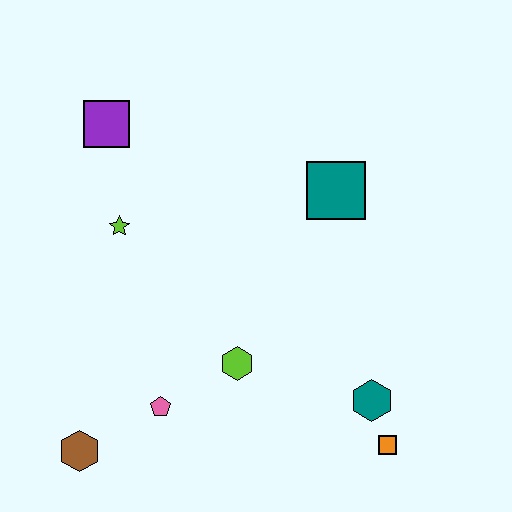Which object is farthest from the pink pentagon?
The purple square is farthest from the pink pentagon.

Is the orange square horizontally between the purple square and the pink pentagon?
No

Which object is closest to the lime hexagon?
The pink pentagon is closest to the lime hexagon.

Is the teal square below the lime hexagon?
No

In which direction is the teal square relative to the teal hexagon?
The teal square is above the teal hexagon.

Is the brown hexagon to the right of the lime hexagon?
No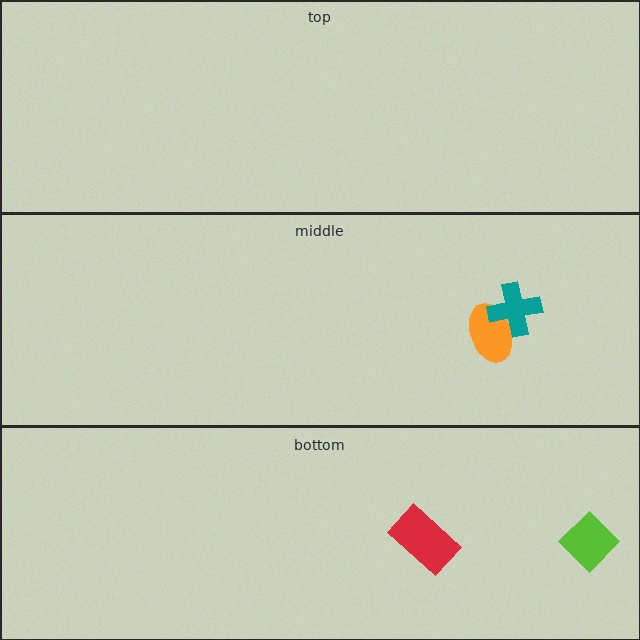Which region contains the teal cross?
The middle region.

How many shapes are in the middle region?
2.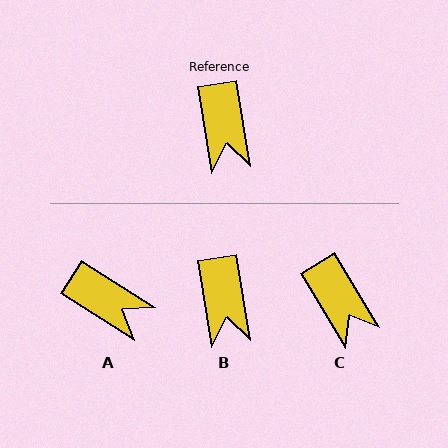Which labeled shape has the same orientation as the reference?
B.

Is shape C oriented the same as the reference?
No, it is off by about 22 degrees.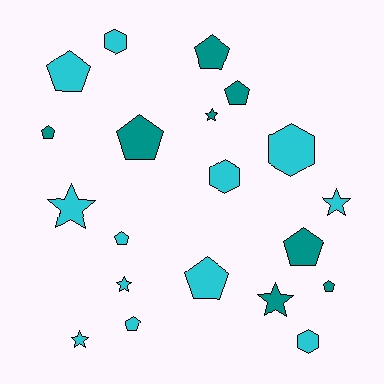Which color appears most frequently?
Cyan, with 12 objects.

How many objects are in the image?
There are 20 objects.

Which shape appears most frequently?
Pentagon, with 10 objects.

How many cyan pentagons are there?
There are 4 cyan pentagons.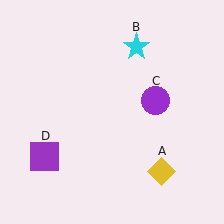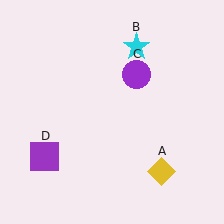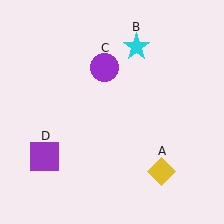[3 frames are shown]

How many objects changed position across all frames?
1 object changed position: purple circle (object C).